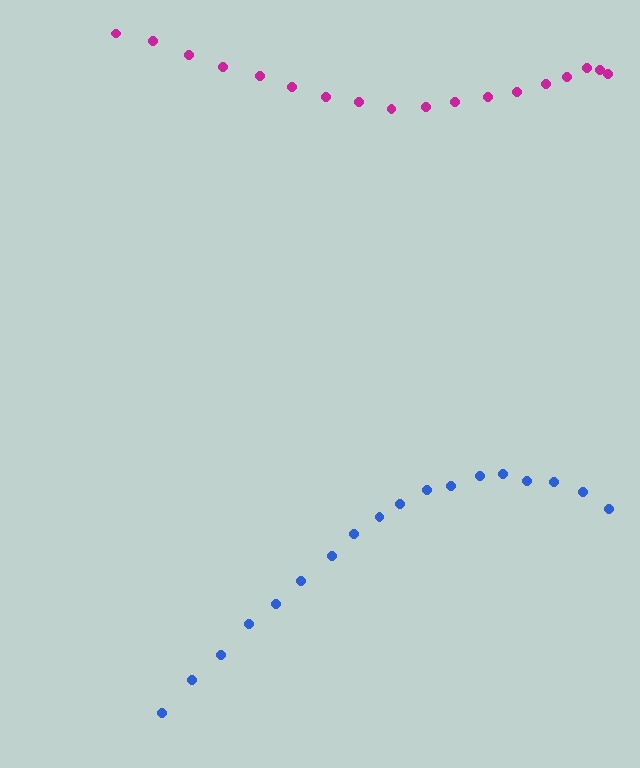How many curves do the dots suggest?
There are 2 distinct paths.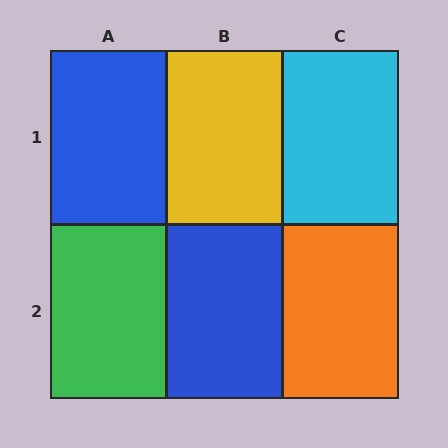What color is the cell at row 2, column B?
Blue.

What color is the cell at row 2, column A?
Green.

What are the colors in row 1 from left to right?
Blue, yellow, cyan.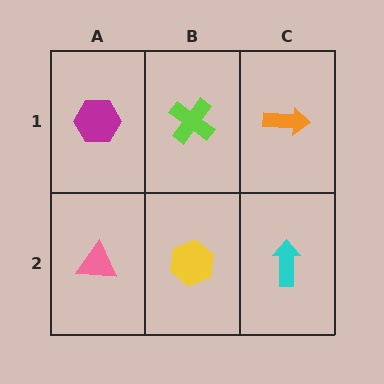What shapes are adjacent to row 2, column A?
A magenta hexagon (row 1, column A), a yellow hexagon (row 2, column B).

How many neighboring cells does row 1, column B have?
3.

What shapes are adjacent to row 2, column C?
An orange arrow (row 1, column C), a yellow hexagon (row 2, column B).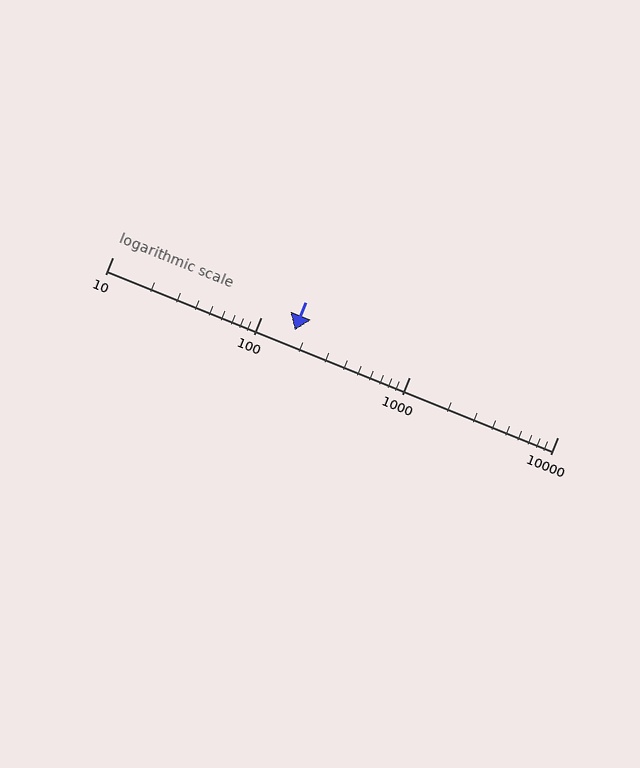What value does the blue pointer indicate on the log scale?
The pointer indicates approximately 170.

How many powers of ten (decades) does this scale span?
The scale spans 3 decades, from 10 to 10000.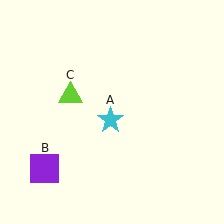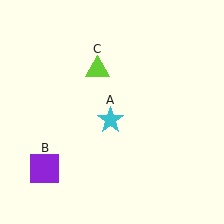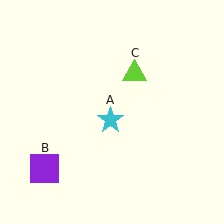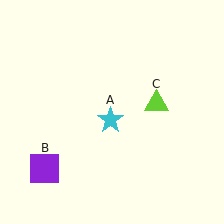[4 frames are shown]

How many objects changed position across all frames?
1 object changed position: lime triangle (object C).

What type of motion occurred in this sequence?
The lime triangle (object C) rotated clockwise around the center of the scene.